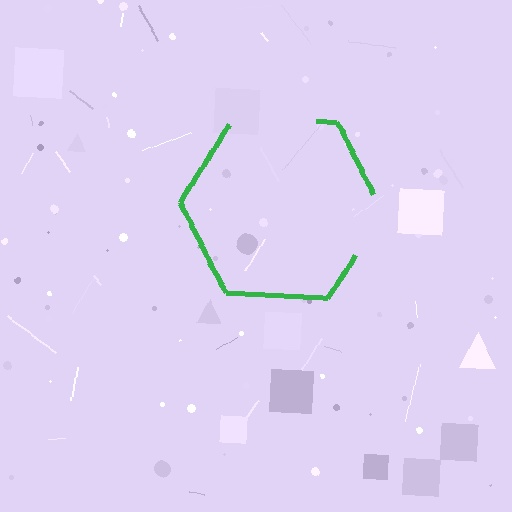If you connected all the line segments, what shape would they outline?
They would outline a hexagon.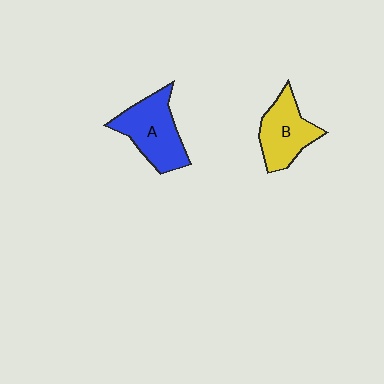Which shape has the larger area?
Shape A (blue).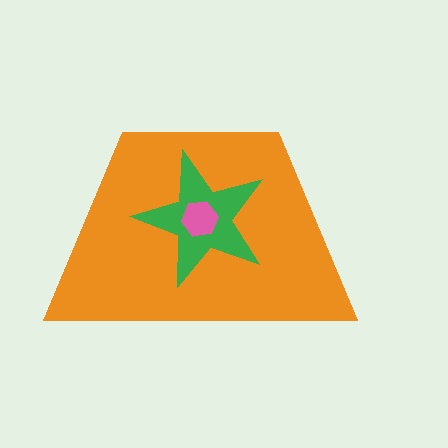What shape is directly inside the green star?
The pink hexagon.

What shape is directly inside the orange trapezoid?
The green star.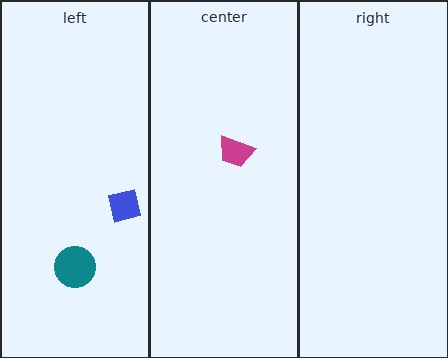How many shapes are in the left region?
2.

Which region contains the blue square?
The left region.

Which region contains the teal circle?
The left region.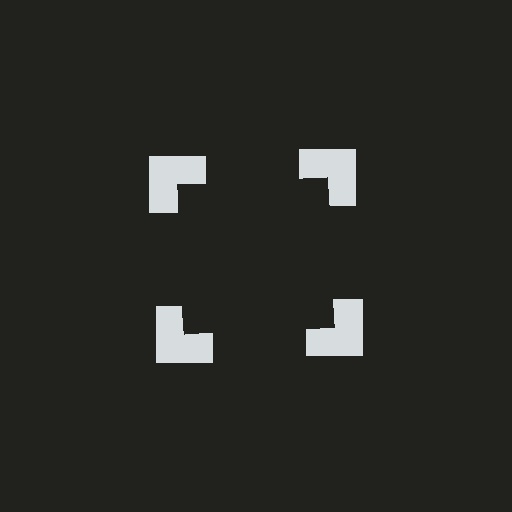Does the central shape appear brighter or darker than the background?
It typically appears slightly darker than the background, even though no actual brightness change is drawn.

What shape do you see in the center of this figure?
An illusory square — its edges are inferred from the aligned wedge cuts in the notched squares, not physically drawn.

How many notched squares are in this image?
There are 4 — one at each vertex of the illusory square.